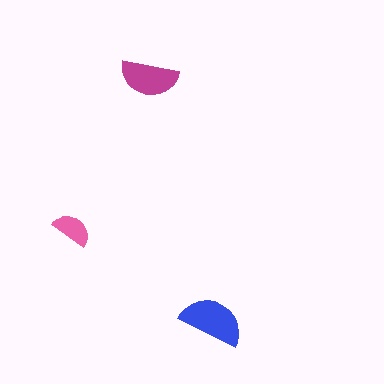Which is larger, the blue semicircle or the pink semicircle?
The blue one.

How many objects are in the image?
There are 3 objects in the image.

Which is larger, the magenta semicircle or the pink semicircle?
The magenta one.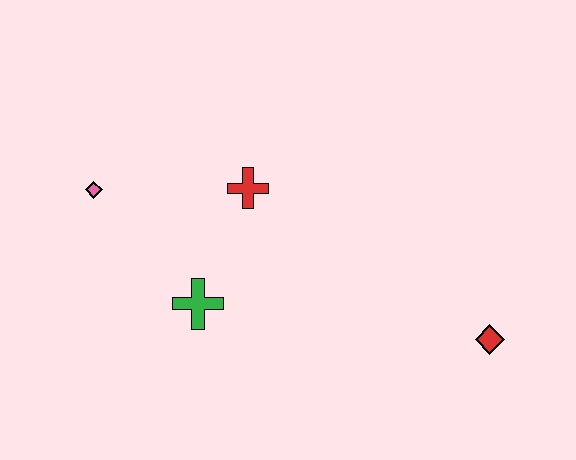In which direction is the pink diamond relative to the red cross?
The pink diamond is to the left of the red cross.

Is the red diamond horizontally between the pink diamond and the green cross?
No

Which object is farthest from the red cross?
The red diamond is farthest from the red cross.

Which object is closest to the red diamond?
The red cross is closest to the red diamond.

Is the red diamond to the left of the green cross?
No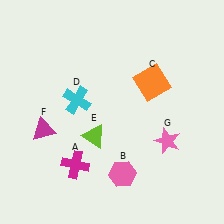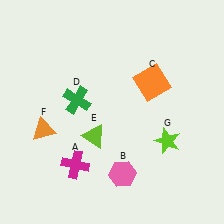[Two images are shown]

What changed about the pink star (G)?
In Image 1, G is pink. In Image 2, it changed to lime.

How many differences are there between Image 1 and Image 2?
There are 3 differences between the two images.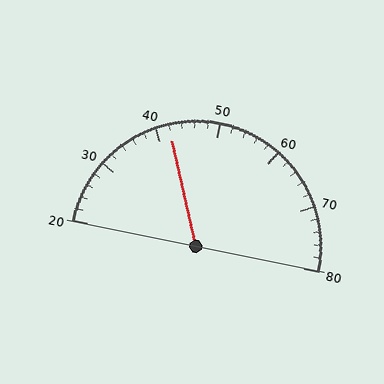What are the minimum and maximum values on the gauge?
The gauge ranges from 20 to 80.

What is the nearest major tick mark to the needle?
The nearest major tick mark is 40.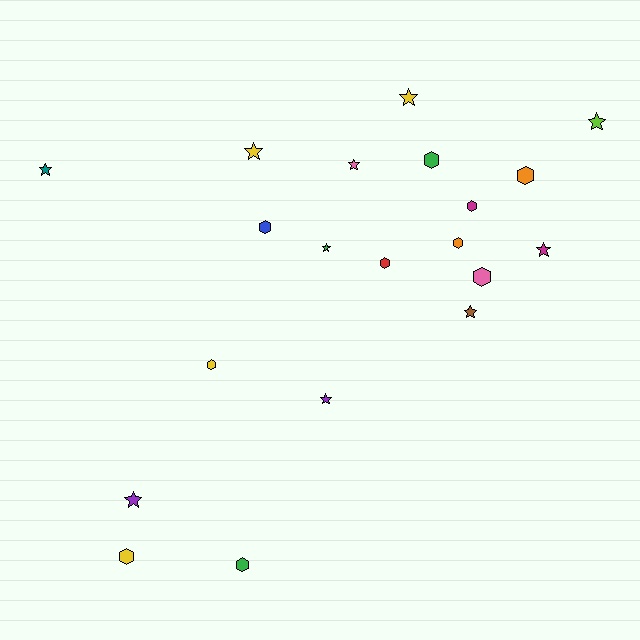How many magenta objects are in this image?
There are 2 magenta objects.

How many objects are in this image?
There are 20 objects.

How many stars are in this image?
There are 10 stars.